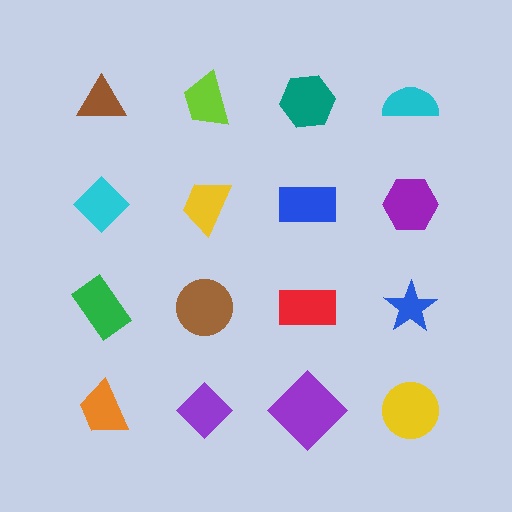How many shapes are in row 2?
4 shapes.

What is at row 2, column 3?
A blue rectangle.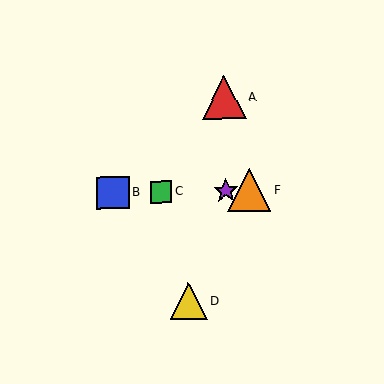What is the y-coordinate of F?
Object F is at y≈191.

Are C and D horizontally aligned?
No, C is at y≈192 and D is at y≈301.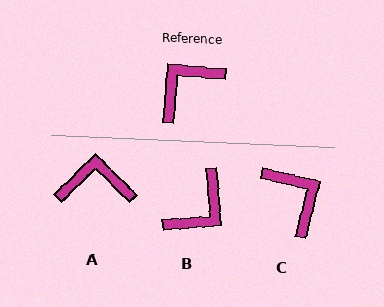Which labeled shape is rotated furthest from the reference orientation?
B, about 171 degrees away.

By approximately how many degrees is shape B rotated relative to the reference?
Approximately 171 degrees clockwise.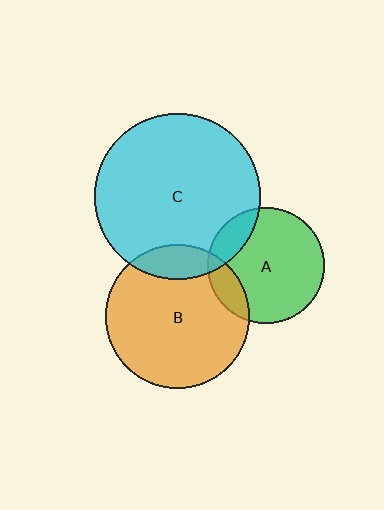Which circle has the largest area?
Circle C (cyan).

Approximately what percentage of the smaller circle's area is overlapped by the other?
Approximately 15%.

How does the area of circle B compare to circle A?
Approximately 1.5 times.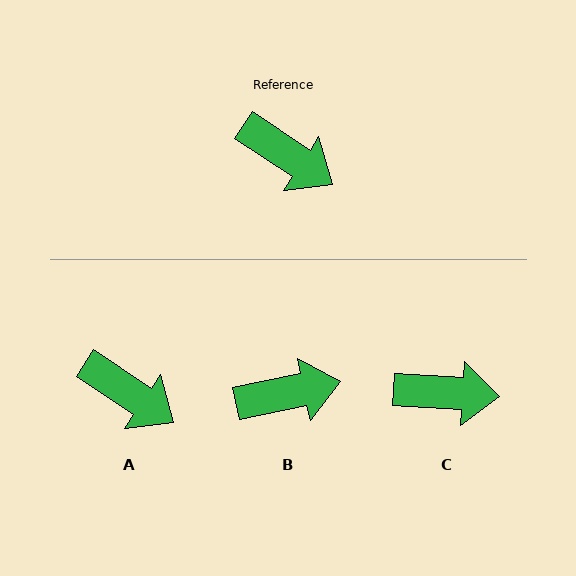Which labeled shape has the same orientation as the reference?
A.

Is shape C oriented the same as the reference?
No, it is off by about 30 degrees.